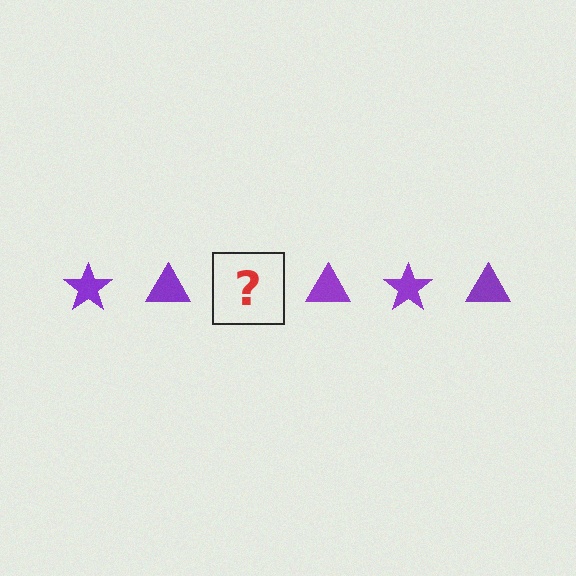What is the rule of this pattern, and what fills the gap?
The rule is that the pattern cycles through star, triangle shapes in purple. The gap should be filled with a purple star.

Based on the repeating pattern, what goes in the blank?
The blank should be a purple star.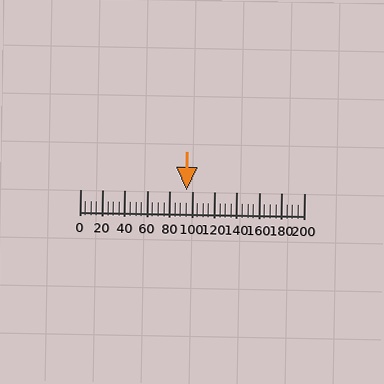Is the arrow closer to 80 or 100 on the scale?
The arrow is closer to 100.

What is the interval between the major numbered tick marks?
The major tick marks are spaced 20 units apart.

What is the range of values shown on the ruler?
The ruler shows values from 0 to 200.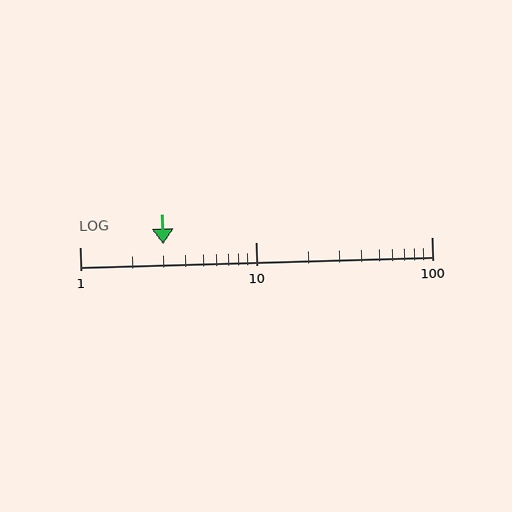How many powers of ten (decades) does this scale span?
The scale spans 2 decades, from 1 to 100.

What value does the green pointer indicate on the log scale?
The pointer indicates approximately 3.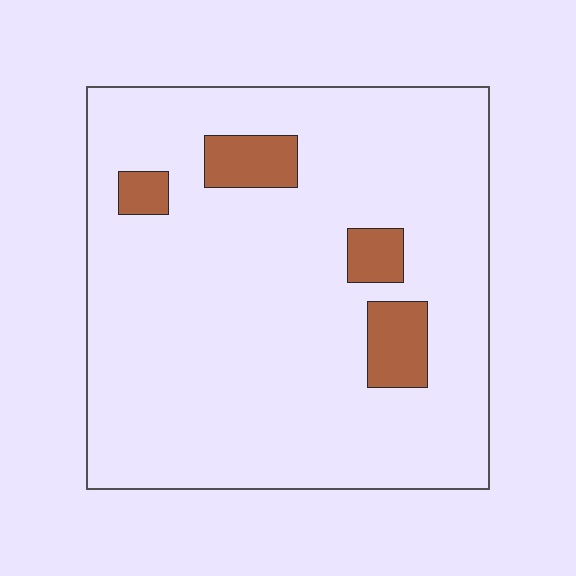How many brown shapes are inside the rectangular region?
4.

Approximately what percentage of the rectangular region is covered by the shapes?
Approximately 10%.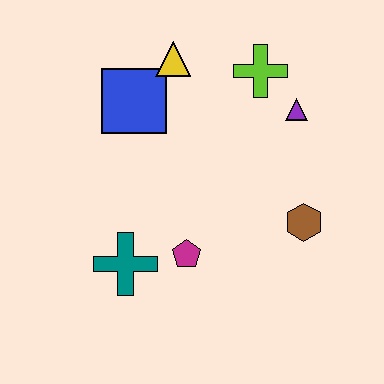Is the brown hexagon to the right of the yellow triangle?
Yes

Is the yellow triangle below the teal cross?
No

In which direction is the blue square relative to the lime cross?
The blue square is to the left of the lime cross.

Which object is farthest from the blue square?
The brown hexagon is farthest from the blue square.